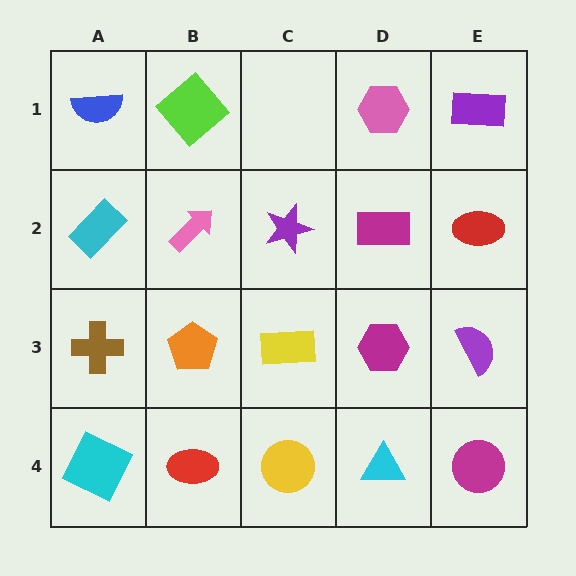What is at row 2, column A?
A cyan rectangle.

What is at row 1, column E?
A purple rectangle.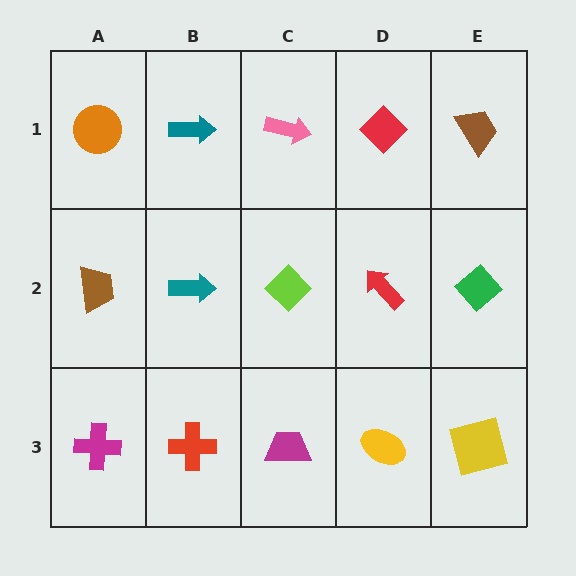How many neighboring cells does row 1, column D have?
3.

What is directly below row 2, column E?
A yellow square.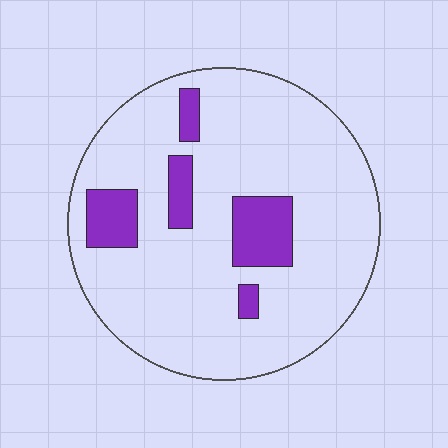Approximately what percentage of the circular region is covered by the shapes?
Approximately 15%.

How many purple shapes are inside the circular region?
5.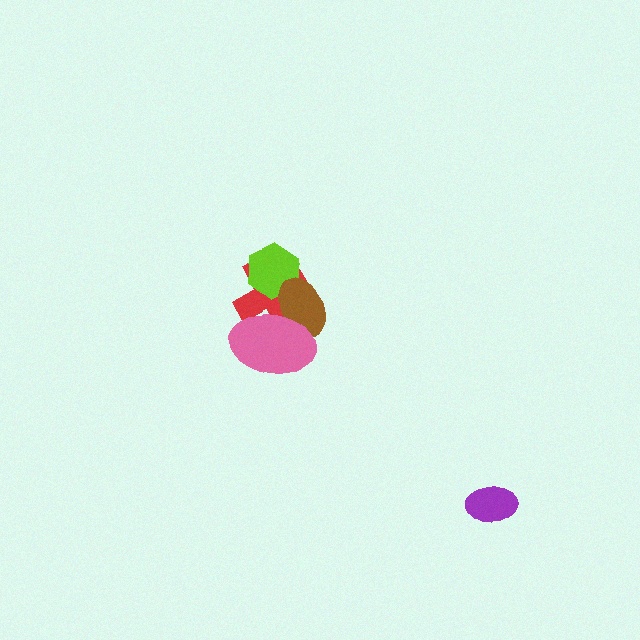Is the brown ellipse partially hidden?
Yes, it is partially covered by another shape.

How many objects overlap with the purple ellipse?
0 objects overlap with the purple ellipse.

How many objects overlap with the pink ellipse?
2 objects overlap with the pink ellipse.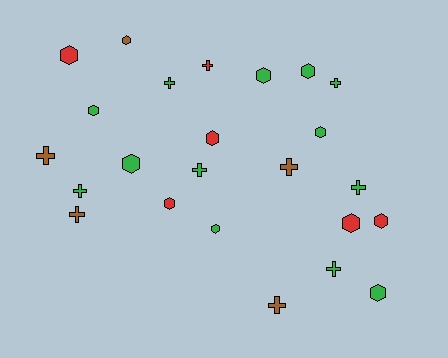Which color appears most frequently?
Green, with 13 objects.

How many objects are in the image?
There are 24 objects.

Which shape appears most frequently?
Hexagon, with 13 objects.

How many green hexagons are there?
There are 7 green hexagons.